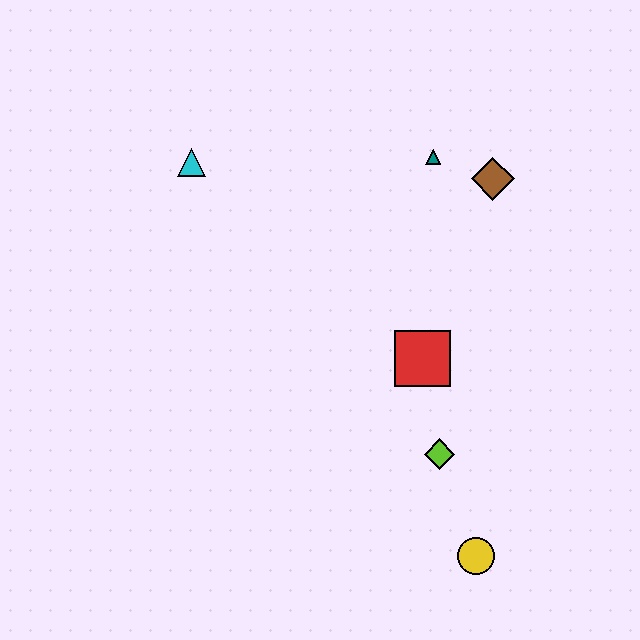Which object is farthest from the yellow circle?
The cyan triangle is farthest from the yellow circle.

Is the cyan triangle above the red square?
Yes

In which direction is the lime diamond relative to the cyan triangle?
The lime diamond is below the cyan triangle.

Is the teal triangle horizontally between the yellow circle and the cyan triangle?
Yes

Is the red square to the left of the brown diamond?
Yes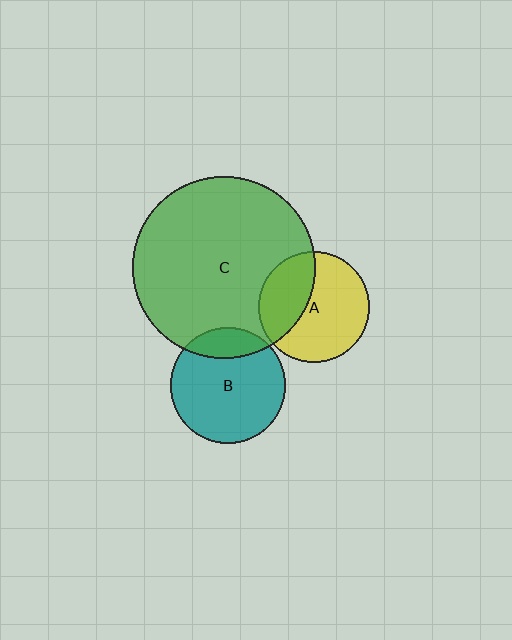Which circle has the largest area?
Circle C (green).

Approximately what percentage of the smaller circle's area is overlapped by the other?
Approximately 35%.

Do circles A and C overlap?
Yes.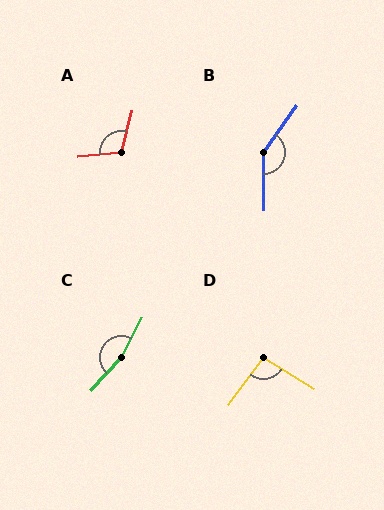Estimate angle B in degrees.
Approximately 144 degrees.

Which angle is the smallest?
D, at approximately 94 degrees.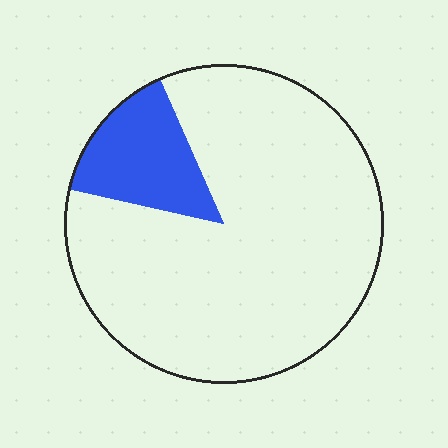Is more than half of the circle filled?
No.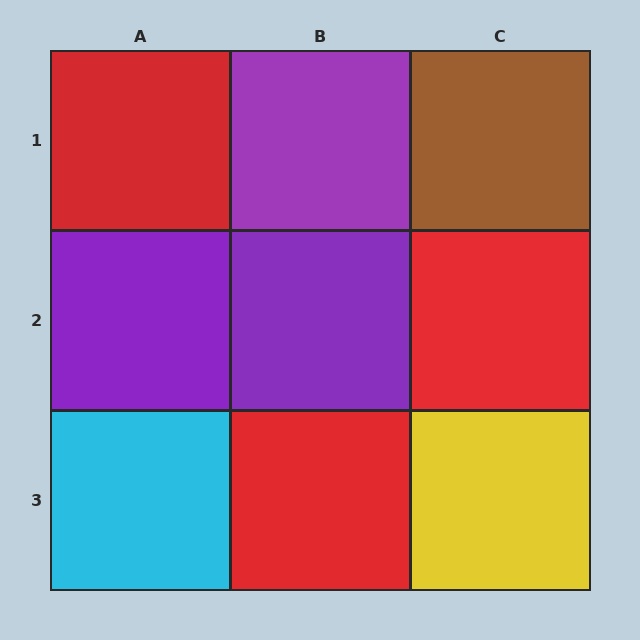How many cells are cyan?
1 cell is cyan.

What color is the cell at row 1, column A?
Red.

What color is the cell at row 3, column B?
Red.